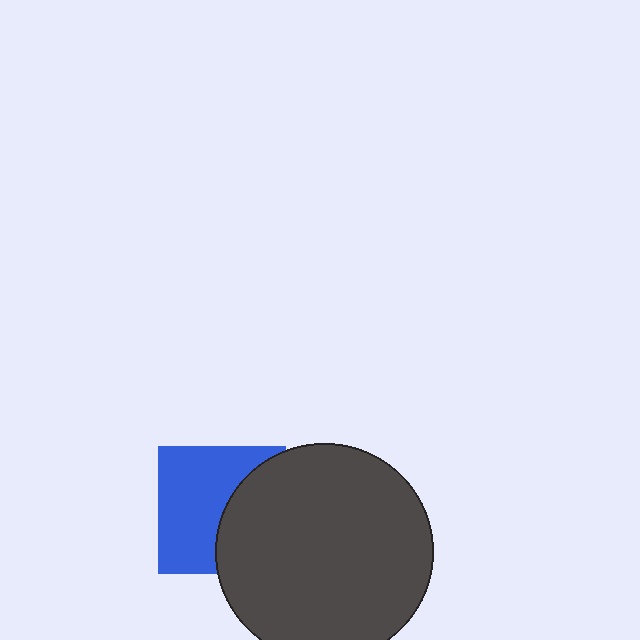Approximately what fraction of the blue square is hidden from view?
Roughly 41% of the blue square is hidden behind the dark gray circle.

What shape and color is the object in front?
The object in front is a dark gray circle.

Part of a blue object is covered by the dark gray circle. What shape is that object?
It is a square.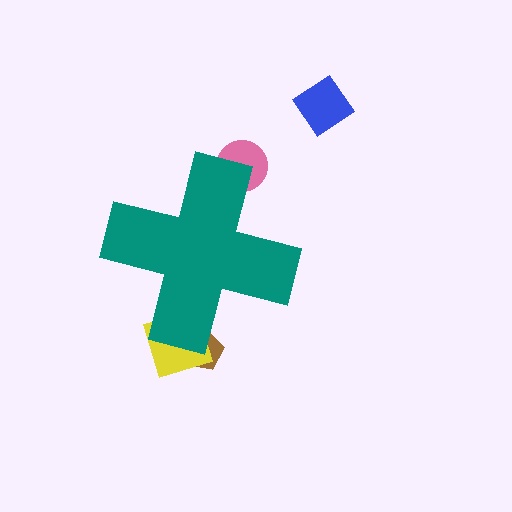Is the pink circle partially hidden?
Yes, the pink circle is partially hidden behind the teal cross.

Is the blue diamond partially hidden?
No, the blue diamond is fully visible.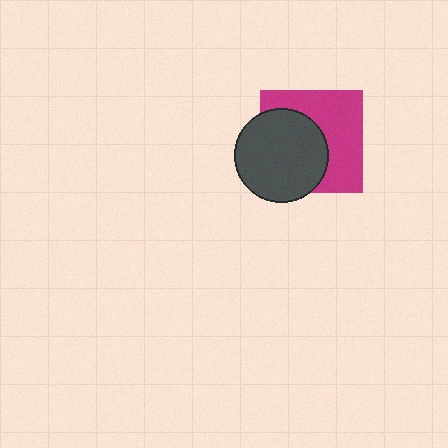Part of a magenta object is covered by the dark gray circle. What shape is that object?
It is a square.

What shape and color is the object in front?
The object in front is a dark gray circle.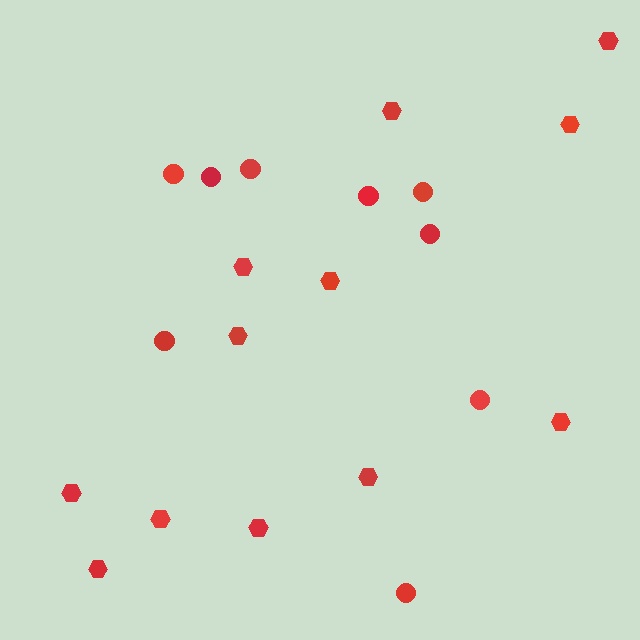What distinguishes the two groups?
There are 2 groups: one group of hexagons (12) and one group of circles (9).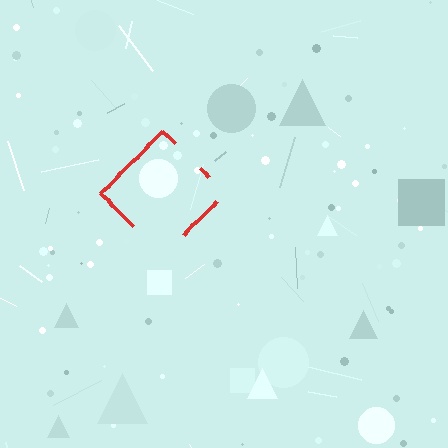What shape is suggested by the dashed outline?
The dashed outline suggests a diamond.